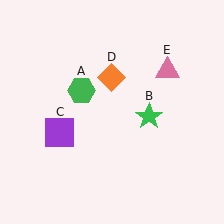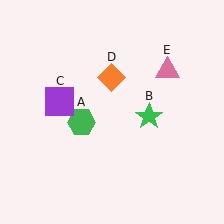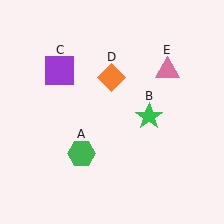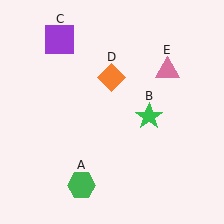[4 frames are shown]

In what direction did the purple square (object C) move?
The purple square (object C) moved up.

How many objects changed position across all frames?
2 objects changed position: green hexagon (object A), purple square (object C).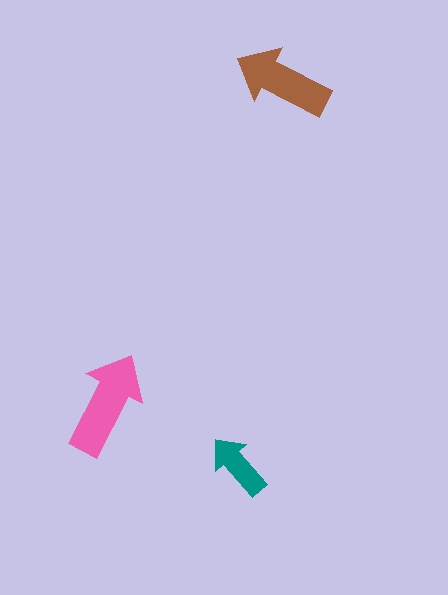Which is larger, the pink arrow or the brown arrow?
The pink one.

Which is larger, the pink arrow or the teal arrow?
The pink one.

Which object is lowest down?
The teal arrow is bottommost.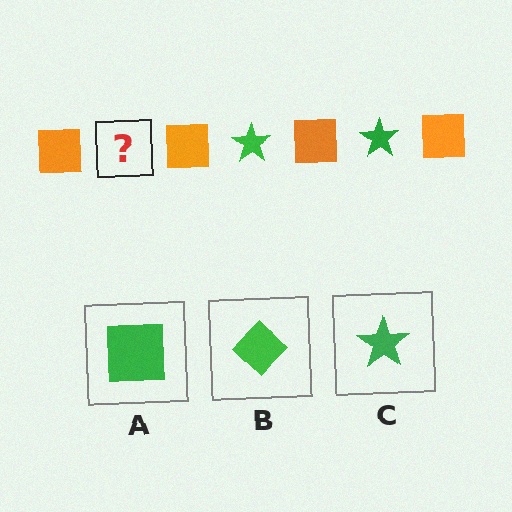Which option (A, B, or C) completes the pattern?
C.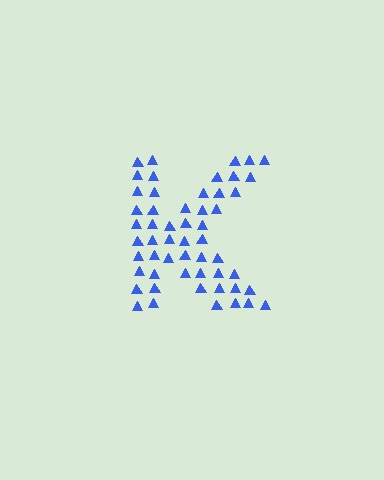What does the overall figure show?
The overall figure shows the letter K.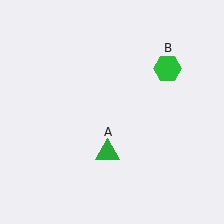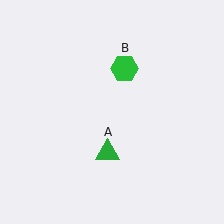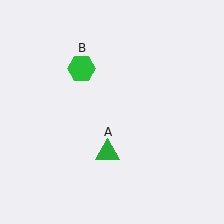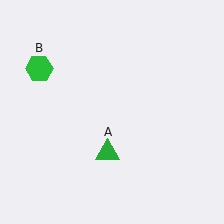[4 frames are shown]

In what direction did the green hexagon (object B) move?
The green hexagon (object B) moved left.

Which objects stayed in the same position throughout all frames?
Green triangle (object A) remained stationary.